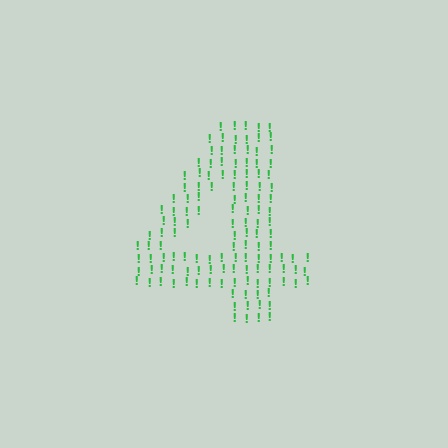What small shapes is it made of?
It is made of small exclamation marks.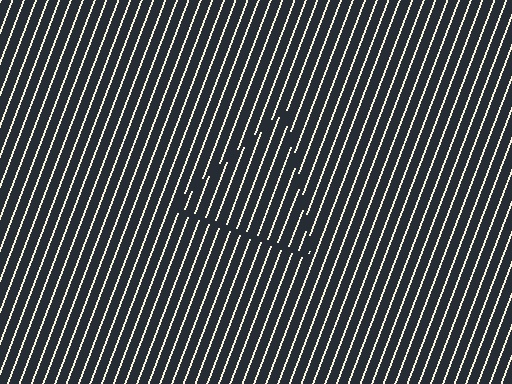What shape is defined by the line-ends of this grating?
An illusory triangle. The interior of the shape contains the same grating, shifted by half a period — the contour is defined by the phase discontinuity where line-ends from the inner and outer gratings abut.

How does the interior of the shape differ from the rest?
The interior of the shape contains the same grating, shifted by half a period — the contour is defined by the phase discontinuity where line-ends from the inner and outer gratings abut.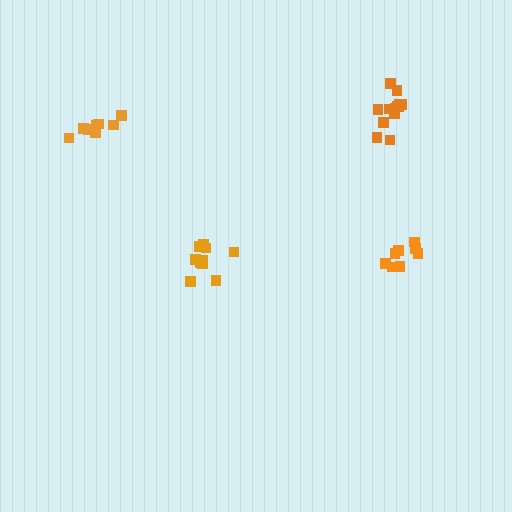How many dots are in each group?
Group 1: 8 dots, Group 2: 10 dots, Group 3: 13 dots, Group 4: 8 dots (39 total).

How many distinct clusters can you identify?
There are 4 distinct clusters.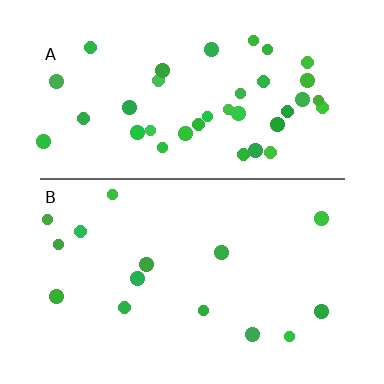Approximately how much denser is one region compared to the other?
Approximately 2.4× — region A over region B.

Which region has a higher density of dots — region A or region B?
A (the top).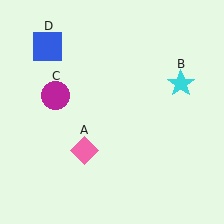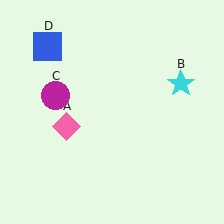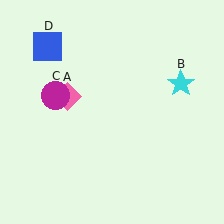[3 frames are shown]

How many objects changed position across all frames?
1 object changed position: pink diamond (object A).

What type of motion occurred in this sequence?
The pink diamond (object A) rotated clockwise around the center of the scene.